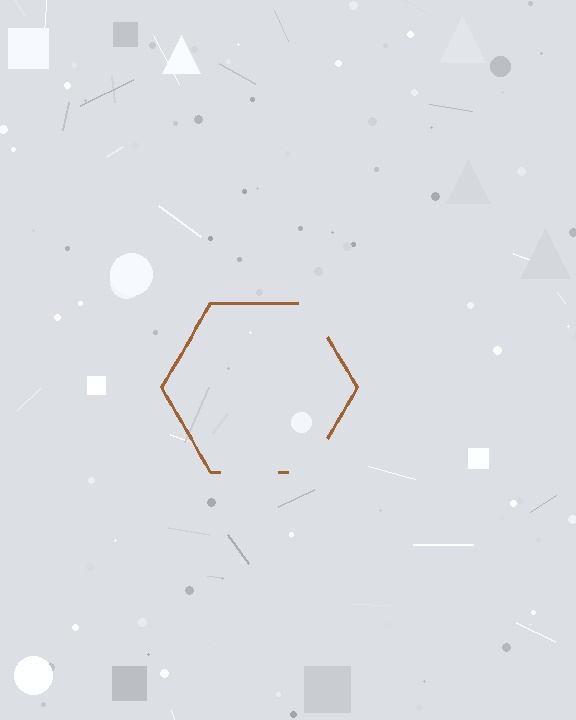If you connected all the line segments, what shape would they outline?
They would outline a hexagon.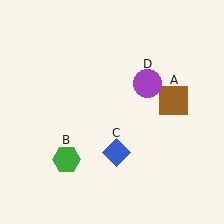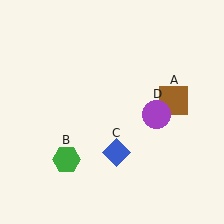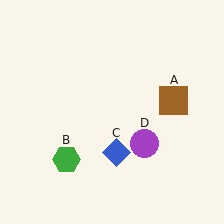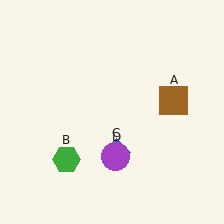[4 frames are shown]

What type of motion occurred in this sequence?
The purple circle (object D) rotated clockwise around the center of the scene.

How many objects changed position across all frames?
1 object changed position: purple circle (object D).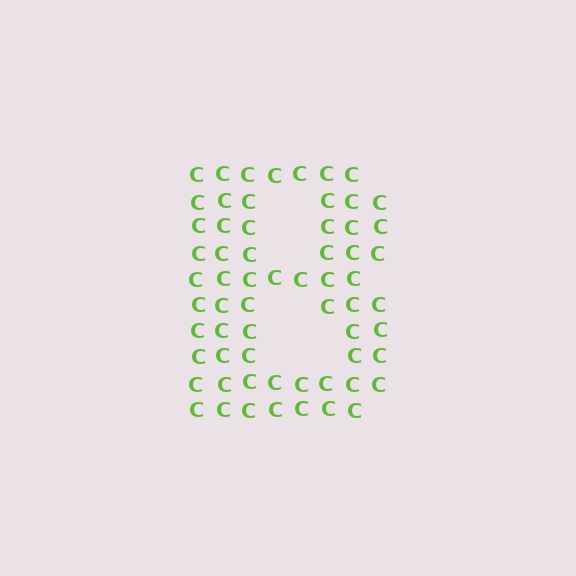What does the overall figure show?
The overall figure shows the letter B.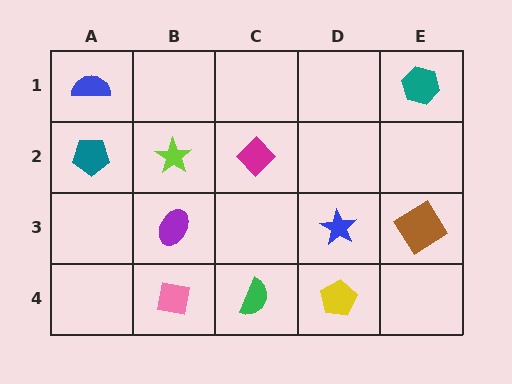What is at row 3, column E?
A brown diamond.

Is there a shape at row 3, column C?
No, that cell is empty.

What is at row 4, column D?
A yellow pentagon.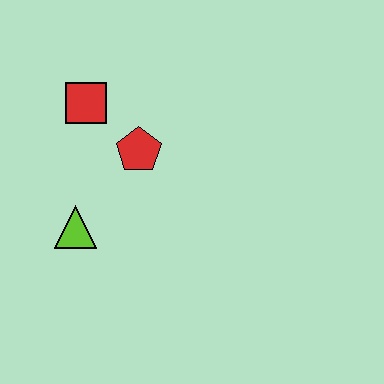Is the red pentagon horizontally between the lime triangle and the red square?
No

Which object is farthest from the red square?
The lime triangle is farthest from the red square.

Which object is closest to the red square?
The red pentagon is closest to the red square.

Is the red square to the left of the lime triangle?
No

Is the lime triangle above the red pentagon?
No